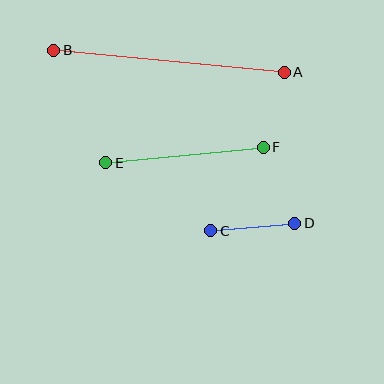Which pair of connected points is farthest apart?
Points A and B are farthest apart.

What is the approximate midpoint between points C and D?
The midpoint is at approximately (253, 227) pixels.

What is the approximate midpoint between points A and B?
The midpoint is at approximately (169, 61) pixels.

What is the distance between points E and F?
The distance is approximately 158 pixels.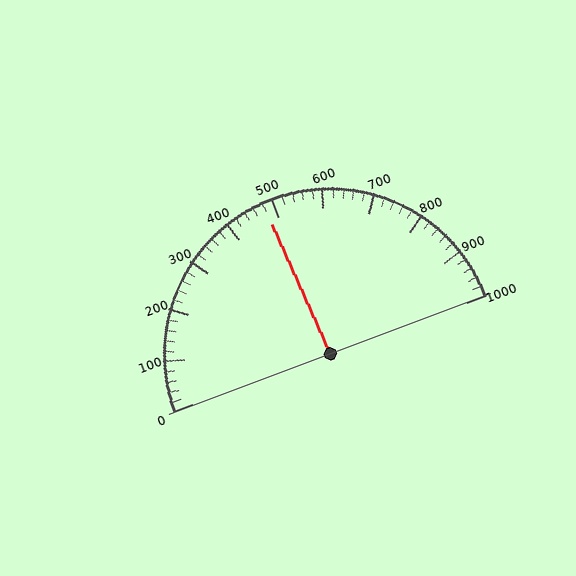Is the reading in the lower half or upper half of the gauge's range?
The reading is in the lower half of the range (0 to 1000).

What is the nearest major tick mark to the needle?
The nearest major tick mark is 500.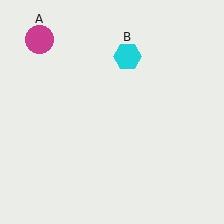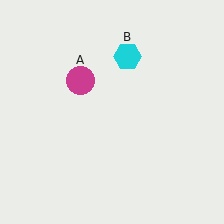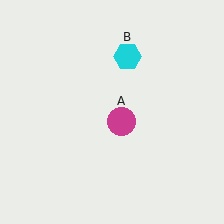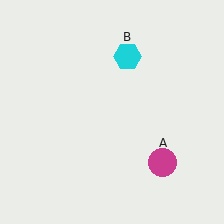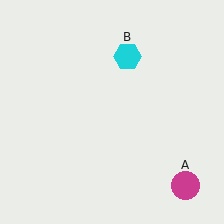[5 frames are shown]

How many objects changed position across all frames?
1 object changed position: magenta circle (object A).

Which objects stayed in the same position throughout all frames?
Cyan hexagon (object B) remained stationary.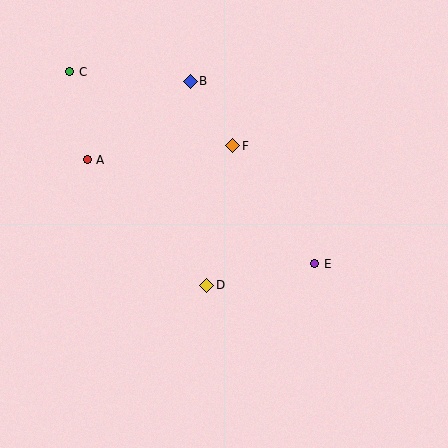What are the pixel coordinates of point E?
Point E is at (315, 264).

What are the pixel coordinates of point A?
Point A is at (87, 160).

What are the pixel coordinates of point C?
Point C is at (70, 72).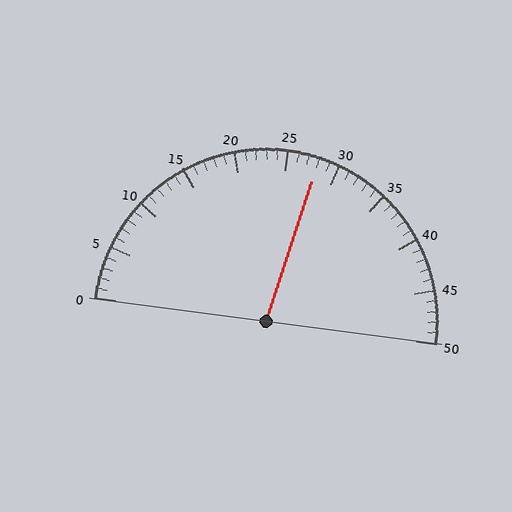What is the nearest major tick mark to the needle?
The nearest major tick mark is 30.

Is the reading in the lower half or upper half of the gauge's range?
The reading is in the upper half of the range (0 to 50).